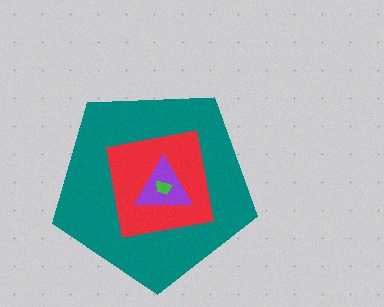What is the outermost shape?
The teal pentagon.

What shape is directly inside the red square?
The purple triangle.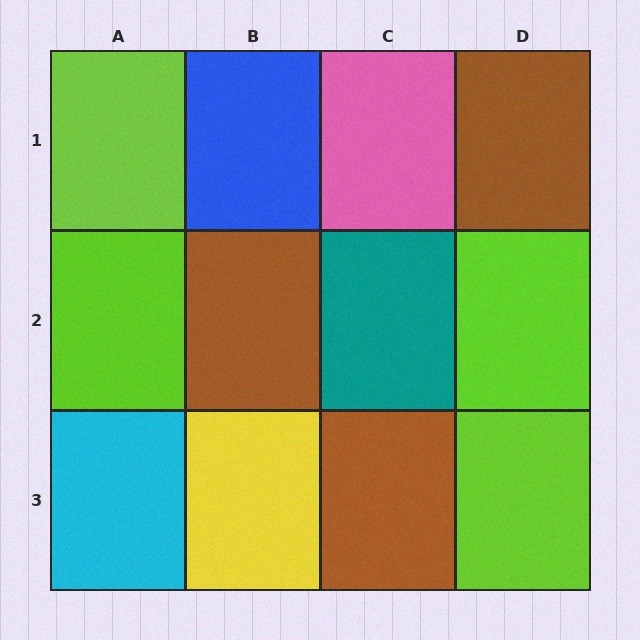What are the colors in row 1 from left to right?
Lime, blue, pink, brown.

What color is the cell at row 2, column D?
Lime.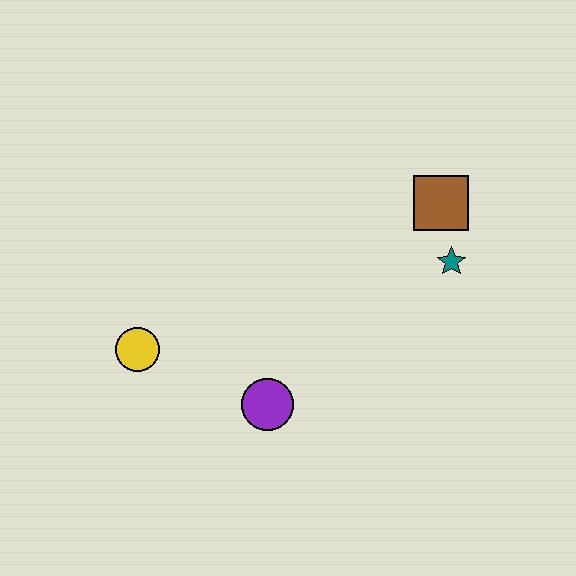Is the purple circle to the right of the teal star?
No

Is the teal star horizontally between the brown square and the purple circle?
No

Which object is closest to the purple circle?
The yellow circle is closest to the purple circle.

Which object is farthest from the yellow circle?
The brown square is farthest from the yellow circle.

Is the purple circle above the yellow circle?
No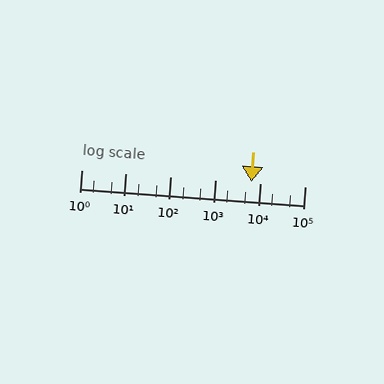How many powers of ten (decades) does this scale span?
The scale spans 5 decades, from 1 to 100000.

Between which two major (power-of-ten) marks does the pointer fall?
The pointer is between 1000 and 10000.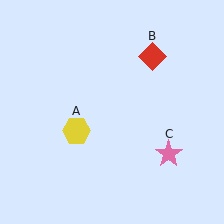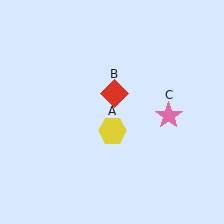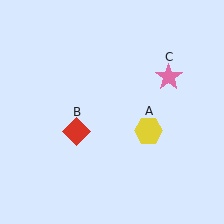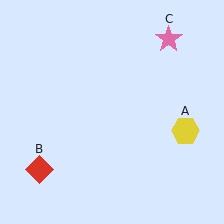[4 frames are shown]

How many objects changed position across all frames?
3 objects changed position: yellow hexagon (object A), red diamond (object B), pink star (object C).